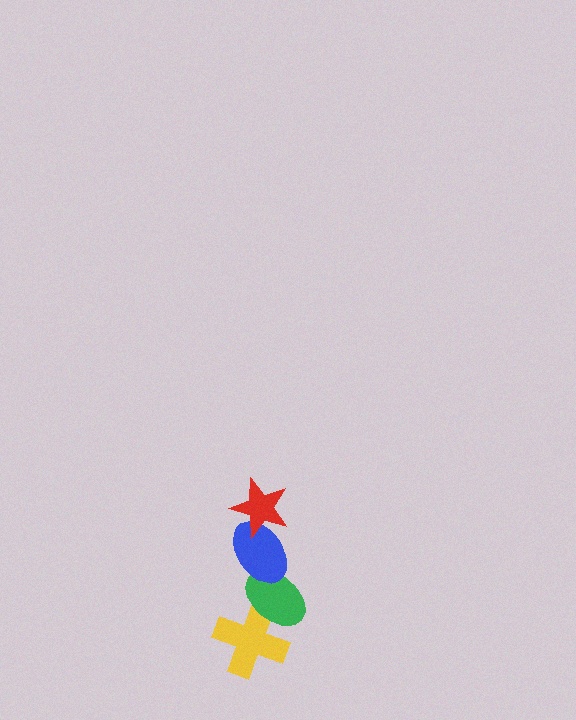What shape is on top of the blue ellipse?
The red star is on top of the blue ellipse.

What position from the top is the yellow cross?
The yellow cross is 4th from the top.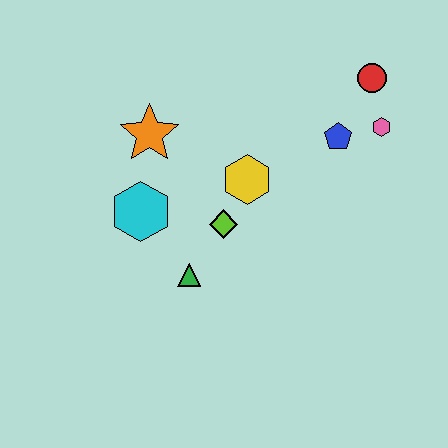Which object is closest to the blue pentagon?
The pink hexagon is closest to the blue pentagon.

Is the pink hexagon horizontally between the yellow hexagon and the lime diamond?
No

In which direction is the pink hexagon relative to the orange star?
The pink hexagon is to the right of the orange star.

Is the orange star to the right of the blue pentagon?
No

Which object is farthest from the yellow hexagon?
The red circle is farthest from the yellow hexagon.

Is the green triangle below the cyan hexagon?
Yes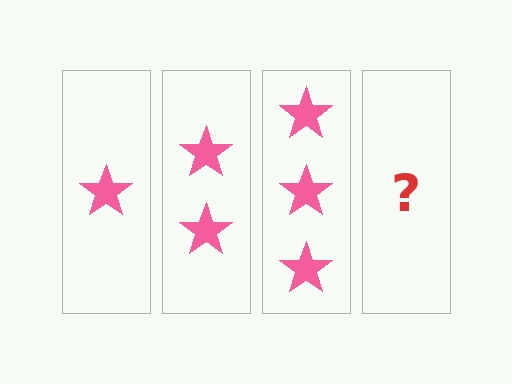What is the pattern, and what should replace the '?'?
The pattern is that each step adds one more star. The '?' should be 4 stars.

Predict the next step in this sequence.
The next step is 4 stars.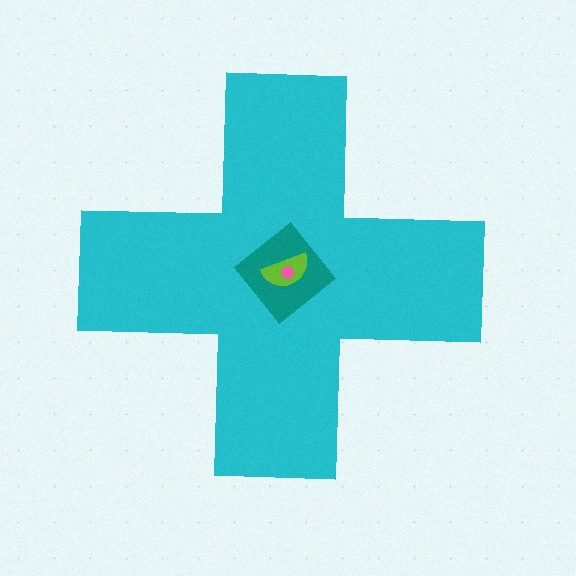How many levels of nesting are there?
4.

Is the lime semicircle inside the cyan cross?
Yes.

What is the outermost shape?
The cyan cross.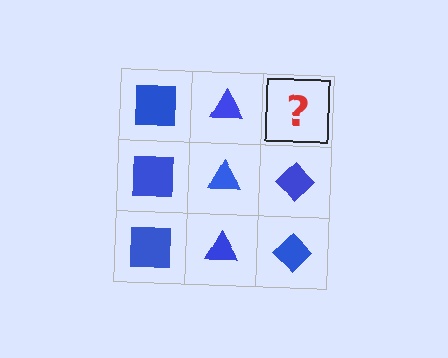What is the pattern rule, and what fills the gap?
The rule is that each column has a consistent shape. The gap should be filled with a blue diamond.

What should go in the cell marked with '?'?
The missing cell should contain a blue diamond.